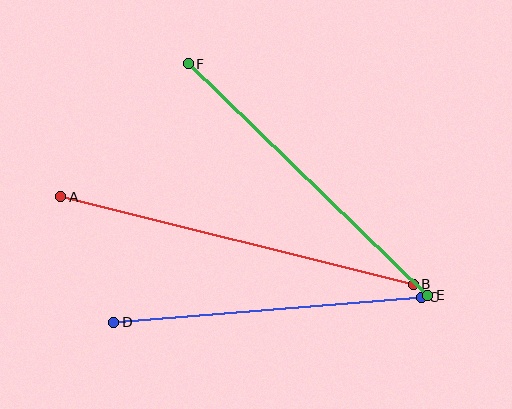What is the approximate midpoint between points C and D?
The midpoint is at approximately (268, 310) pixels.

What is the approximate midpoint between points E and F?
The midpoint is at approximately (308, 179) pixels.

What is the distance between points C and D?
The distance is approximately 309 pixels.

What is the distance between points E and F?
The distance is approximately 333 pixels.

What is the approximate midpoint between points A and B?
The midpoint is at approximately (237, 240) pixels.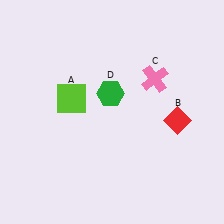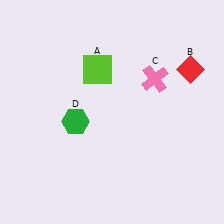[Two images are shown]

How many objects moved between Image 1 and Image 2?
3 objects moved between the two images.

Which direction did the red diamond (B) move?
The red diamond (B) moved up.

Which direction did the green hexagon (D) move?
The green hexagon (D) moved left.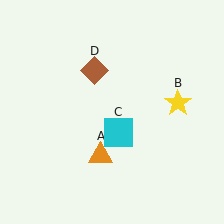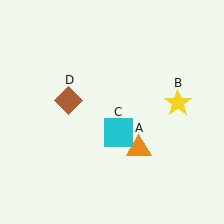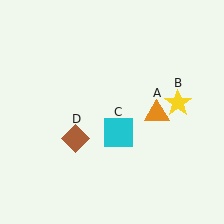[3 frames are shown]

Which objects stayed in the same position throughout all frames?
Yellow star (object B) and cyan square (object C) remained stationary.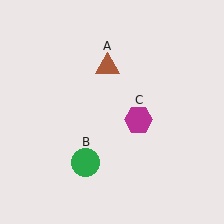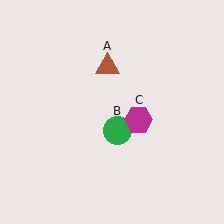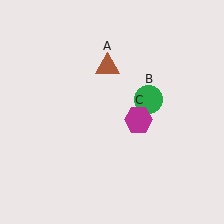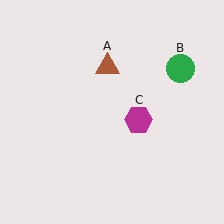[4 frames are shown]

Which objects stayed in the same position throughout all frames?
Brown triangle (object A) and magenta hexagon (object C) remained stationary.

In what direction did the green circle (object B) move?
The green circle (object B) moved up and to the right.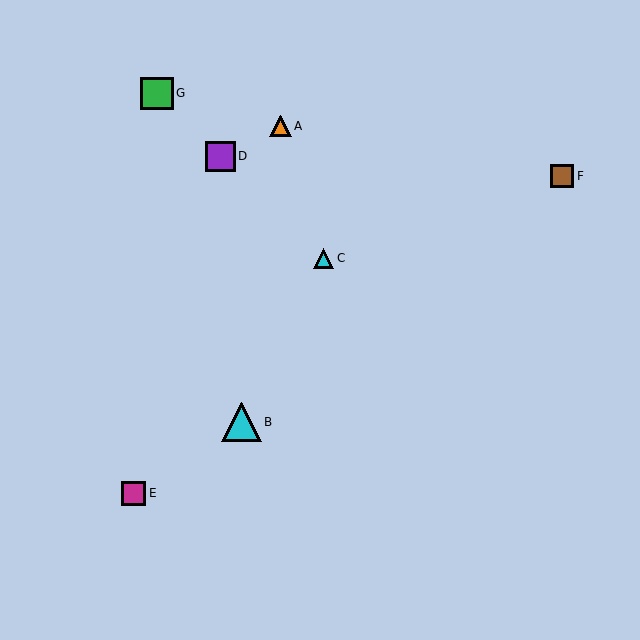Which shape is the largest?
The cyan triangle (labeled B) is the largest.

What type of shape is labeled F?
Shape F is a brown square.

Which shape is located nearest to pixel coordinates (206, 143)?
The purple square (labeled D) at (220, 156) is nearest to that location.